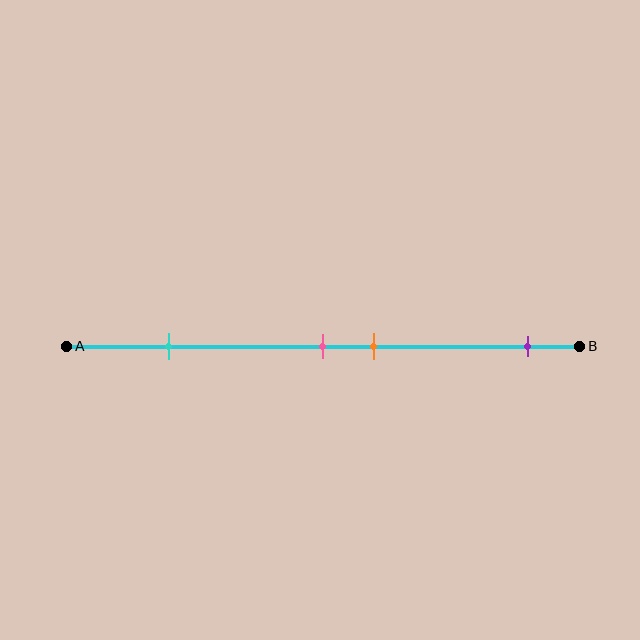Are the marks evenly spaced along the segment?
No, the marks are not evenly spaced.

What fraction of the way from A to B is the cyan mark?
The cyan mark is approximately 20% (0.2) of the way from A to B.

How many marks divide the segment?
There are 4 marks dividing the segment.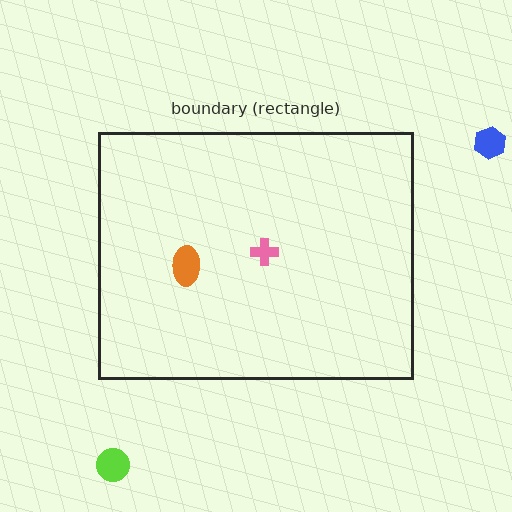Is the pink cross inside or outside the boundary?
Inside.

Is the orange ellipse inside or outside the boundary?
Inside.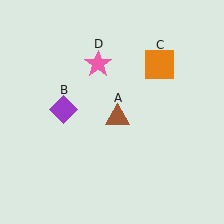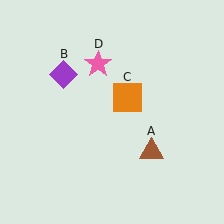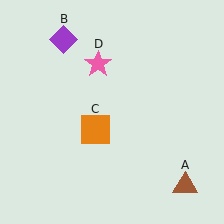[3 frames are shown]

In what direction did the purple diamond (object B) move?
The purple diamond (object B) moved up.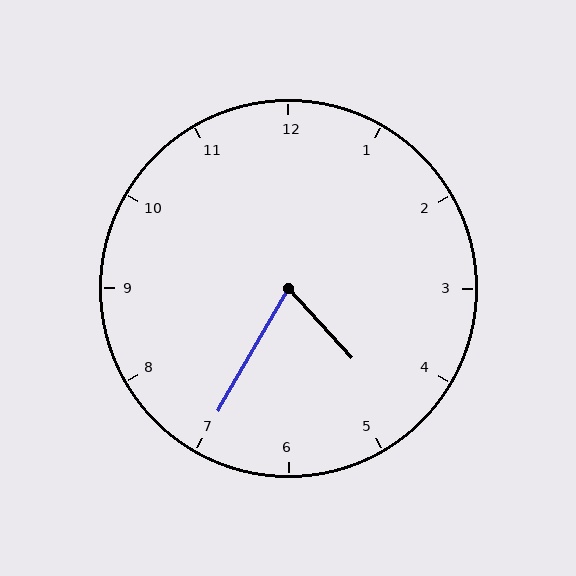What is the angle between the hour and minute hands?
Approximately 72 degrees.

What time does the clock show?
4:35.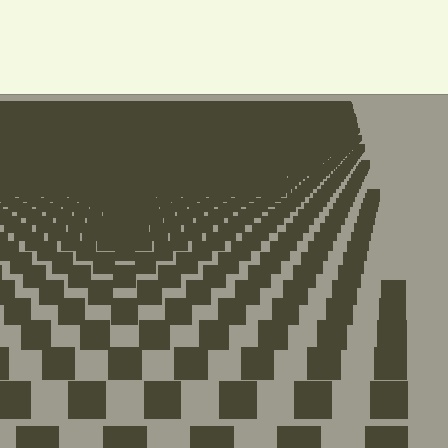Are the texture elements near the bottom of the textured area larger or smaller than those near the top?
Larger. Near the bottom, elements are closer to the viewer and appear at a bigger on-screen size.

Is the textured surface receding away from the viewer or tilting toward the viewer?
The surface is receding away from the viewer. Texture elements get smaller and denser toward the top.